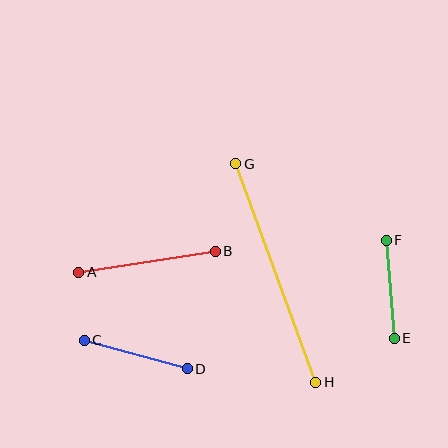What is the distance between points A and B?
The distance is approximately 138 pixels.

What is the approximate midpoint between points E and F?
The midpoint is at approximately (390, 289) pixels.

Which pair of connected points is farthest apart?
Points G and H are farthest apart.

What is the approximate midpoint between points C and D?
The midpoint is at approximately (136, 354) pixels.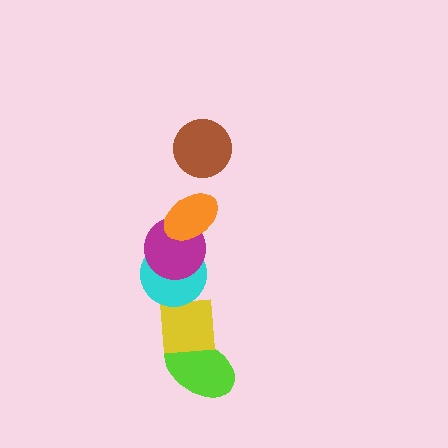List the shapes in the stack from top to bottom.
From top to bottom: the brown circle, the orange ellipse, the magenta circle, the cyan circle, the yellow square, the lime ellipse.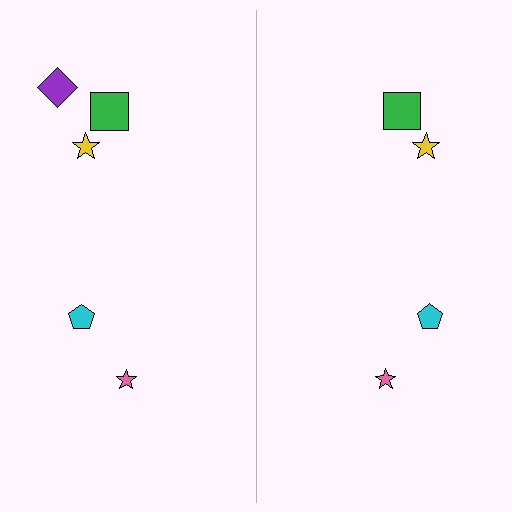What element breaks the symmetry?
A purple diamond is missing from the right side.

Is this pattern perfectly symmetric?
No, the pattern is not perfectly symmetric. A purple diamond is missing from the right side.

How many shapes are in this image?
There are 9 shapes in this image.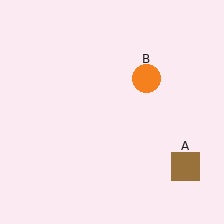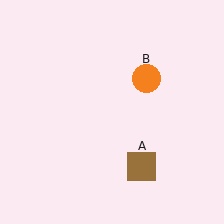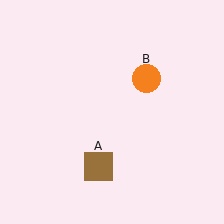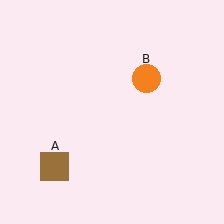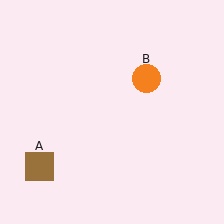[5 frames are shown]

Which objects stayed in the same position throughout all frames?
Orange circle (object B) remained stationary.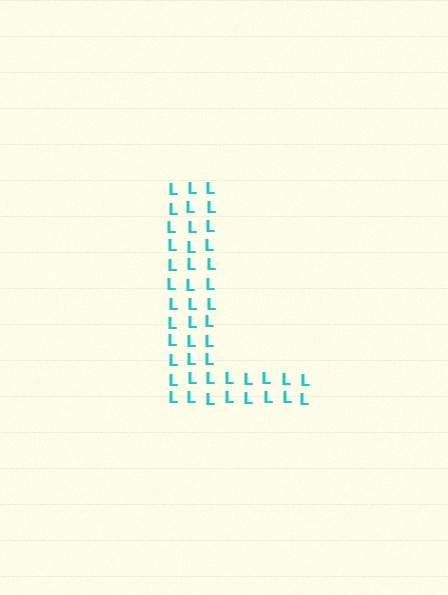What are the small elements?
The small elements are letter L's.